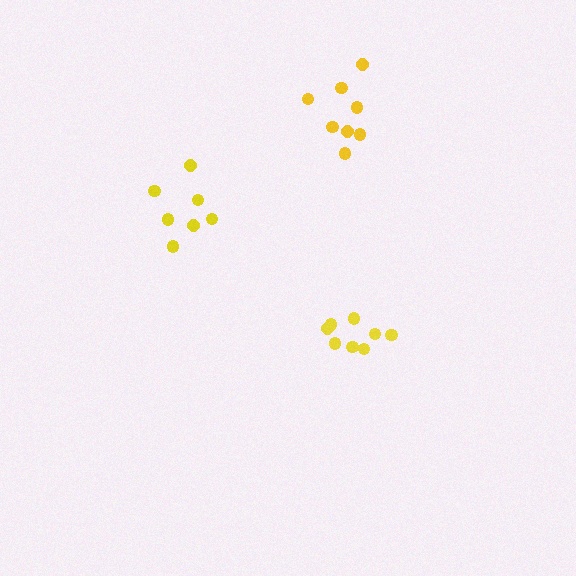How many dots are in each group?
Group 1: 8 dots, Group 2: 8 dots, Group 3: 7 dots (23 total).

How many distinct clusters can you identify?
There are 3 distinct clusters.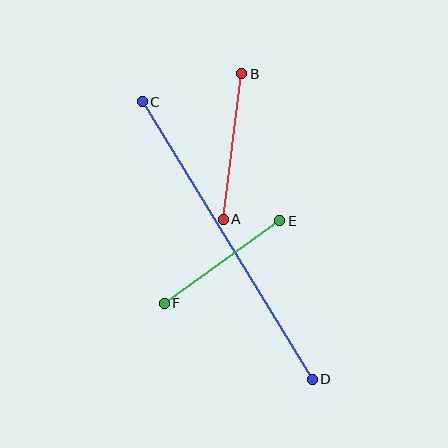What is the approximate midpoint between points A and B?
The midpoint is at approximately (232, 147) pixels.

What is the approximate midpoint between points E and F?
The midpoint is at approximately (222, 262) pixels.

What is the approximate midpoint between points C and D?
The midpoint is at approximately (227, 240) pixels.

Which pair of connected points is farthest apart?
Points C and D are farthest apart.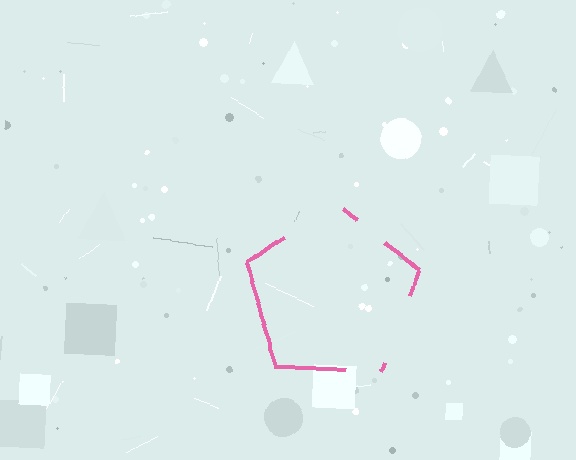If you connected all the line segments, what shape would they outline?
They would outline a pentagon.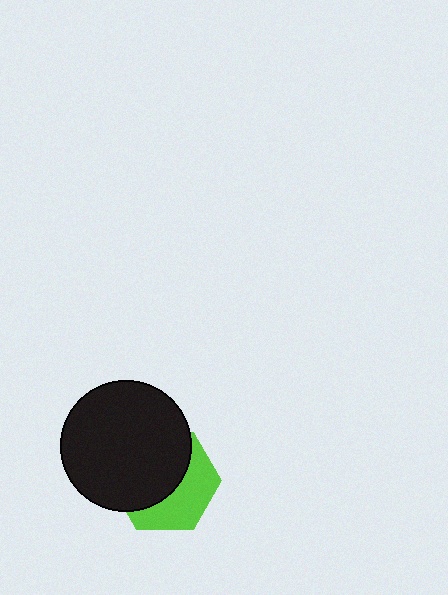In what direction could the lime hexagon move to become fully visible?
The lime hexagon could move toward the lower-right. That would shift it out from behind the black circle entirely.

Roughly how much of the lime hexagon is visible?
A small part of it is visible (roughly 43%).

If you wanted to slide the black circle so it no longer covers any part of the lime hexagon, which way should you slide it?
Slide it toward the upper-left — that is the most direct way to separate the two shapes.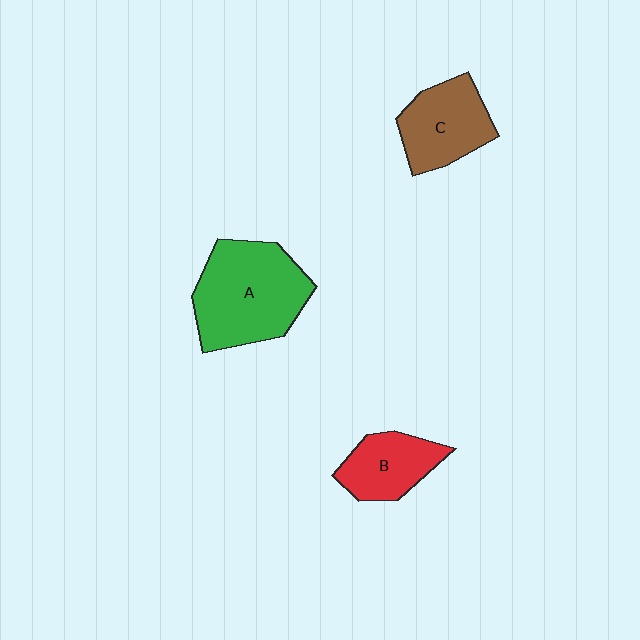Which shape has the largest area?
Shape A (green).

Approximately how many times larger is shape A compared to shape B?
Approximately 1.9 times.